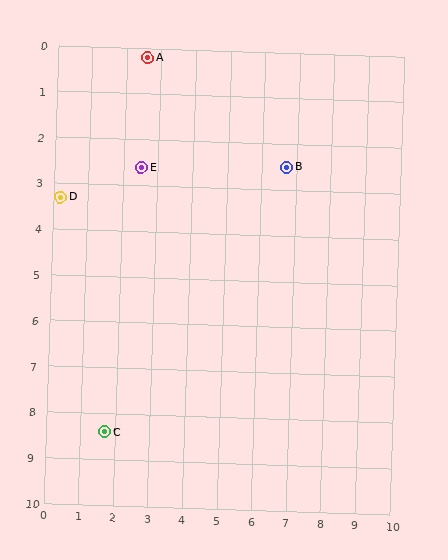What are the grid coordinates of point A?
Point A is at approximately (2.6, 0.2).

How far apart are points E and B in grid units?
Points E and B are about 4.2 grid units apart.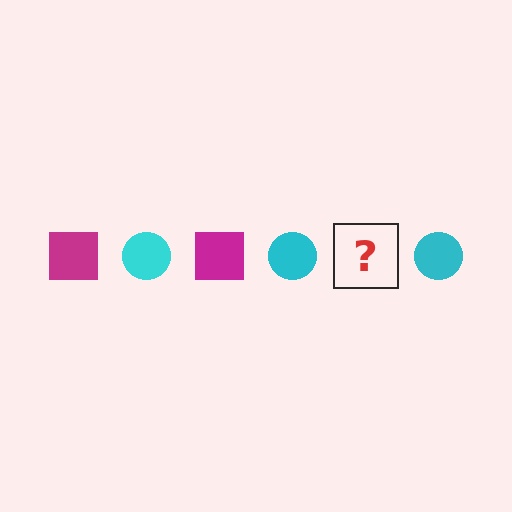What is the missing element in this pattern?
The missing element is a magenta square.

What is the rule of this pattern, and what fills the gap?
The rule is that the pattern alternates between magenta square and cyan circle. The gap should be filled with a magenta square.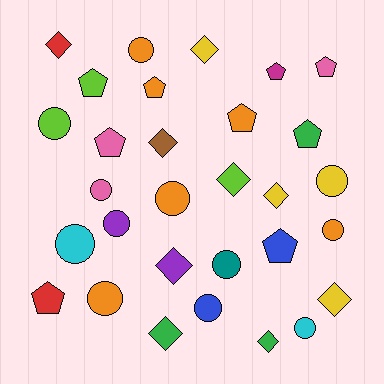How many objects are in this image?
There are 30 objects.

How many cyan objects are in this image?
There are 2 cyan objects.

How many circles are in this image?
There are 12 circles.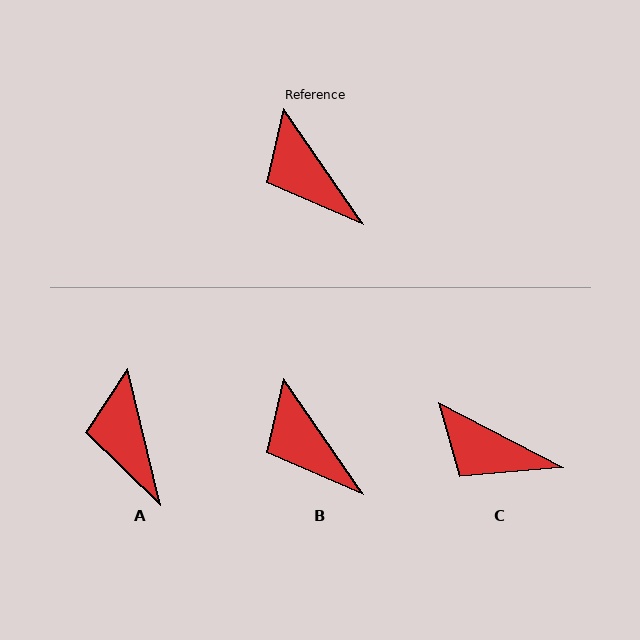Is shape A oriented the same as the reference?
No, it is off by about 21 degrees.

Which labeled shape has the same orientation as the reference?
B.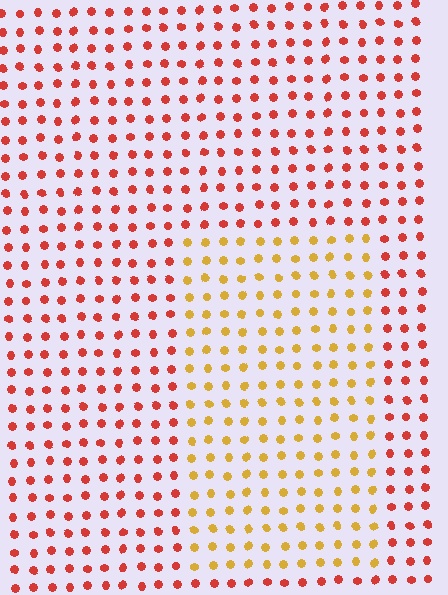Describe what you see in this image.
The image is filled with small red elements in a uniform arrangement. A rectangle-shaped region is visible where the elements are tinted to a slightly different hue, forming a subtle color boundary.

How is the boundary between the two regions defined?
The boundary is defined purely by a slight shift in hue (about 43 degrees). Spacing, size, and orientation are identical on both sides.